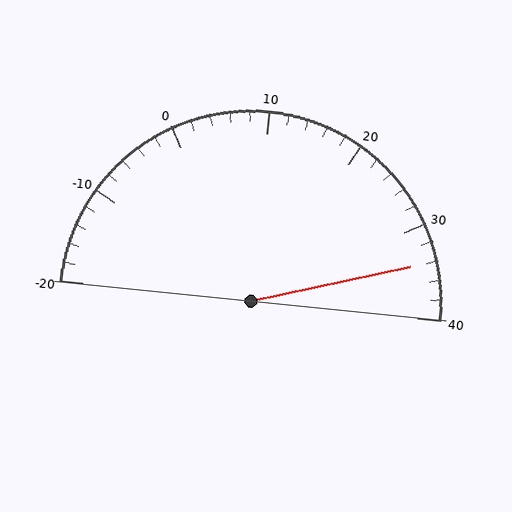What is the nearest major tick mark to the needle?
The nearest major tick mark is 30.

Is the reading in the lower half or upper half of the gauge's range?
The reading is in the upper half of the range (-20 to 40).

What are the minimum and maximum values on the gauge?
The gauge ranges from -20 to 40.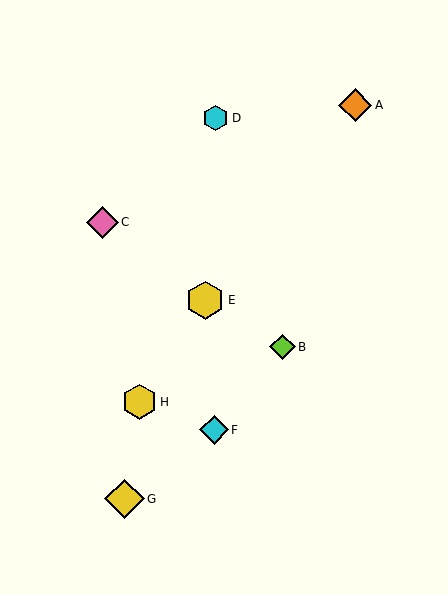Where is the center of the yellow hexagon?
The center of the yellow hexagon is at (139, 402).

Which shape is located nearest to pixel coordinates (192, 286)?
The yellow hexagon (labeled E) at (205, 300) is nearest to that location.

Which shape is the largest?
The yellow diamond (labeled G) is the largest.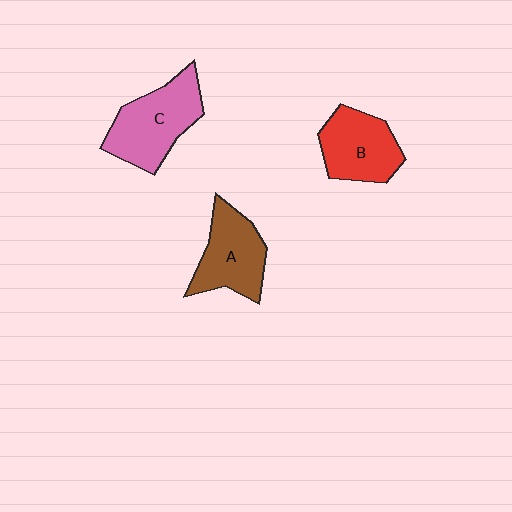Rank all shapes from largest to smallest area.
From largest to smallest: C (pink), A (brown), B (red).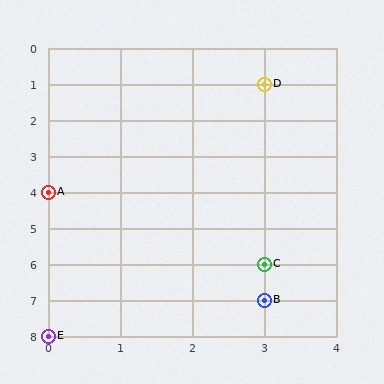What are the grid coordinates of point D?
Point D is at grid coordinates (3, 1).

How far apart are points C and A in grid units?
Points C and A are 3 columns and 2 rows apart (about 3.6 grid units diagonally).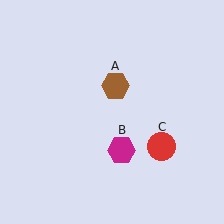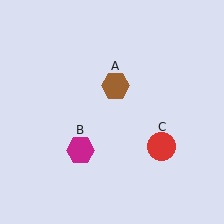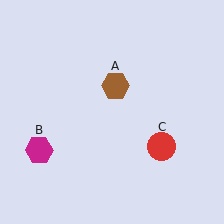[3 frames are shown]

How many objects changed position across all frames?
1 object changed position: magenta hexagon (object B).